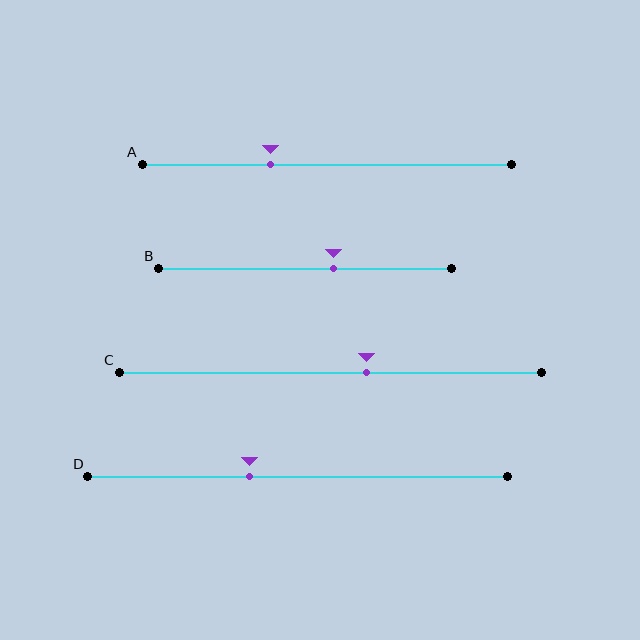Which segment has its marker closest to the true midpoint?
Segment C has its marker closest to the true midpoint.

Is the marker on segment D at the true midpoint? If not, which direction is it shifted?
No, the marker on segment D is shifted to the left by about 11% of the segment length.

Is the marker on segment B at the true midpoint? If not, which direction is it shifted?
No, the marker on segment B is shifted to the right by about 10% of the segment length.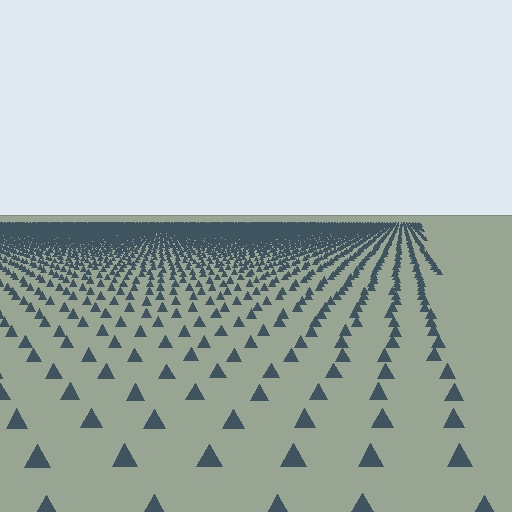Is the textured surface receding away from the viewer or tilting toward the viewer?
The surface is receding away from the viewer. Texture elements get smaller and denser toward the top.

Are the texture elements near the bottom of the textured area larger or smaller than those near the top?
Larger. Near the bottom, elements are closer to the viewer and appear at a bigger on-screen size.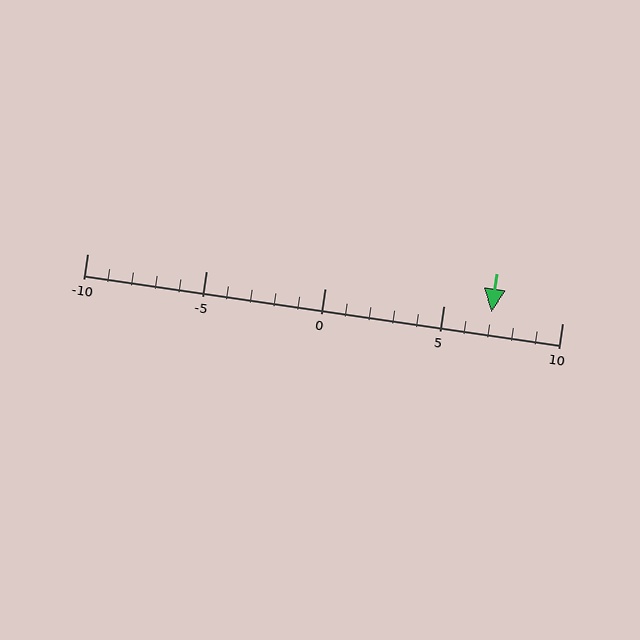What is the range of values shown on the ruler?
The ruler shows values from -10 to 10.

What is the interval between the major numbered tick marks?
The major tick marks are spaced 5 units apart.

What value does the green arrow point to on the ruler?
The green arrow points to approximately 7.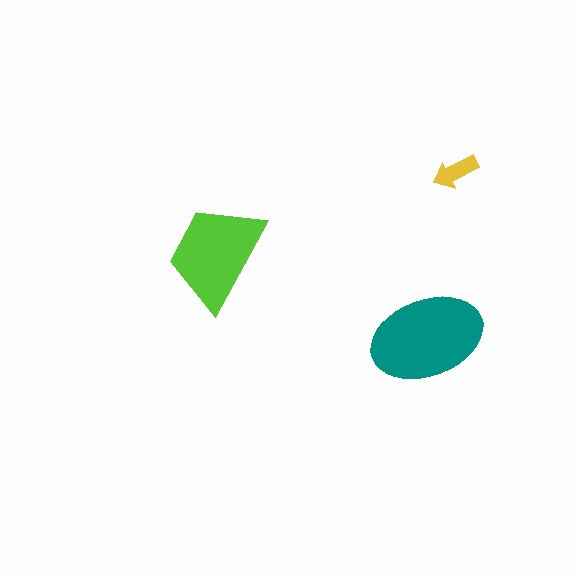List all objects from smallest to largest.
The yellow arrow, the lime trapezoid, the teal ellipse.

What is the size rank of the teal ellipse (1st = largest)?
1st.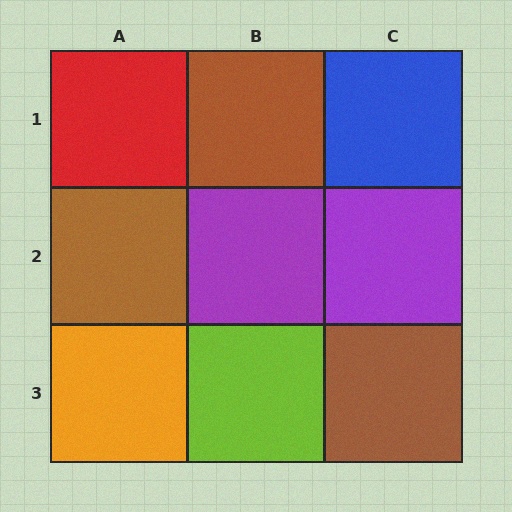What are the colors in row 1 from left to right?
Red, brown, blue.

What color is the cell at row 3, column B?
Lime.